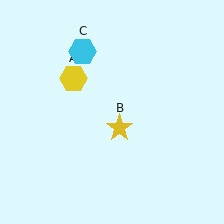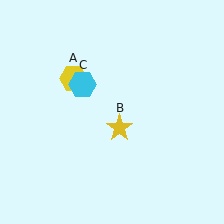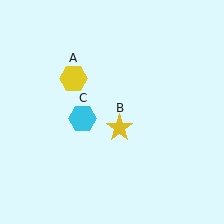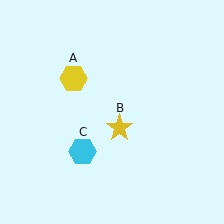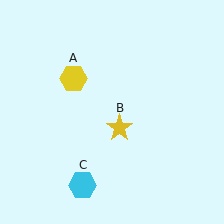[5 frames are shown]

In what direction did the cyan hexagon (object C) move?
The cyan hexagon (object C) moved down.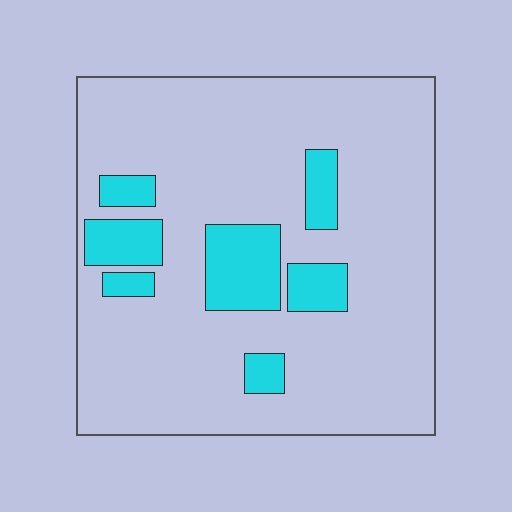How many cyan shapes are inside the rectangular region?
7.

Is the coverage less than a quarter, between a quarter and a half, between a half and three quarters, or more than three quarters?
Less than a quarter.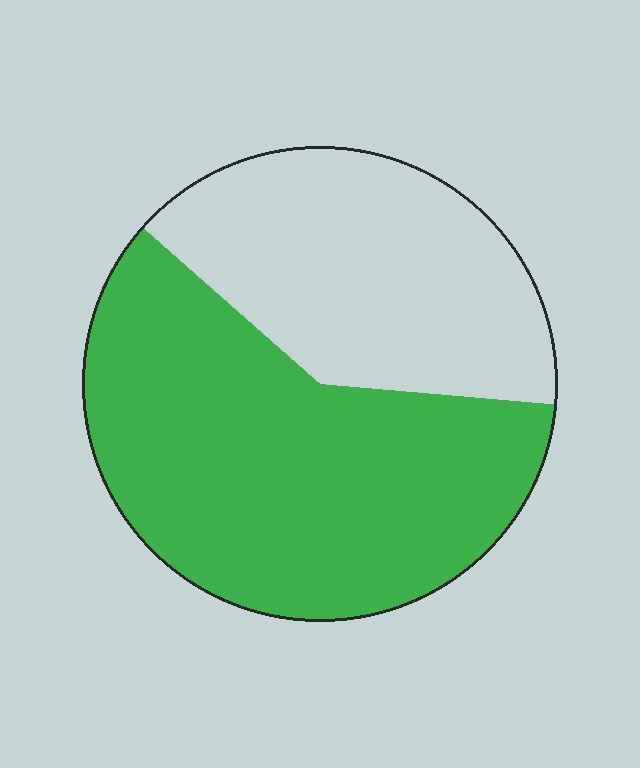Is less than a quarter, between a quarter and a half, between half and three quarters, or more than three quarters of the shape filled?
Between half and three quarters.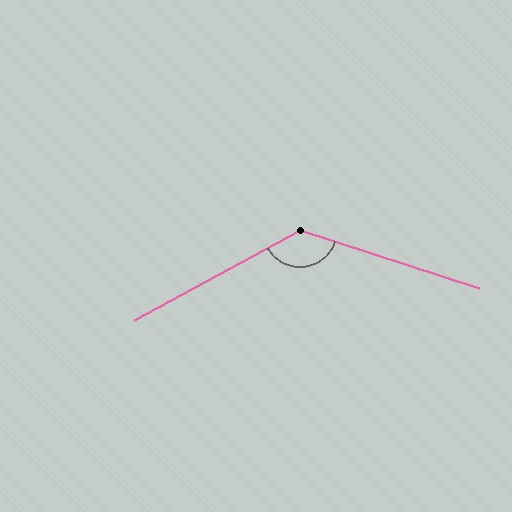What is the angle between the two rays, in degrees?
Approximately 133 degrees.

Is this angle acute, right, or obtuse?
It is obtuse.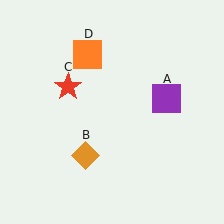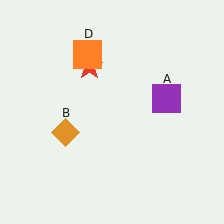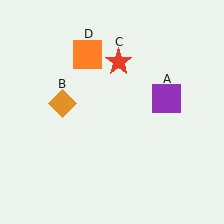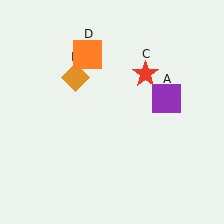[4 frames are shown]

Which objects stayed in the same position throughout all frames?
Purple square (object A) and orange square (object D) remained stationary.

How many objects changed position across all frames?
2 objects changed position: orange diamond (object B), red star (object C).